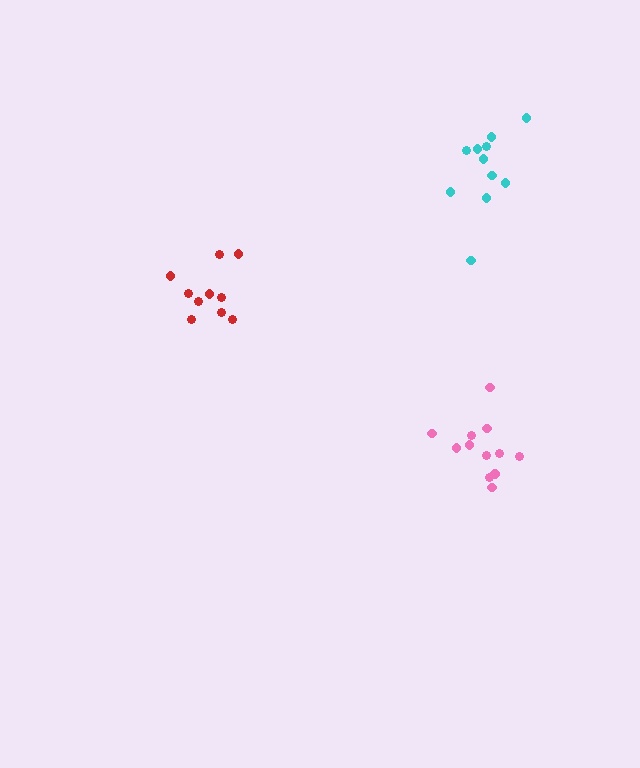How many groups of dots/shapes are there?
There are 3 groups.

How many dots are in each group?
Group 1: 11 dots, Group 2: 10 dots, Group 3: 12 dots (33 total).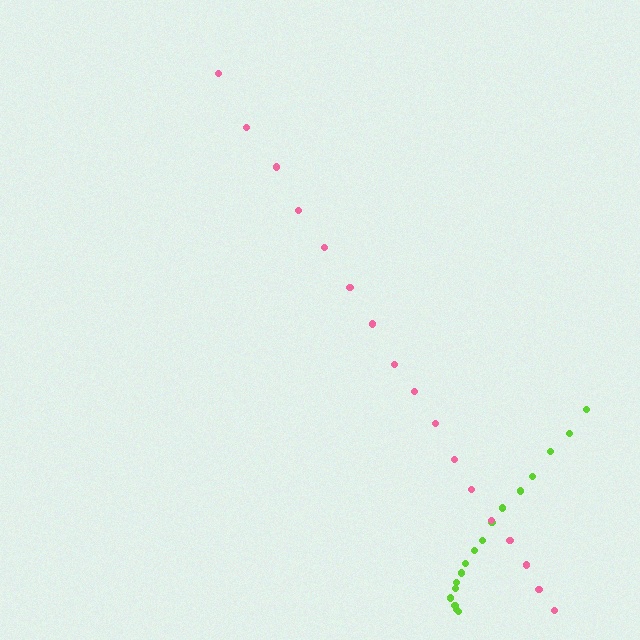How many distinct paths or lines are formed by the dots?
There are 2 distinct paths.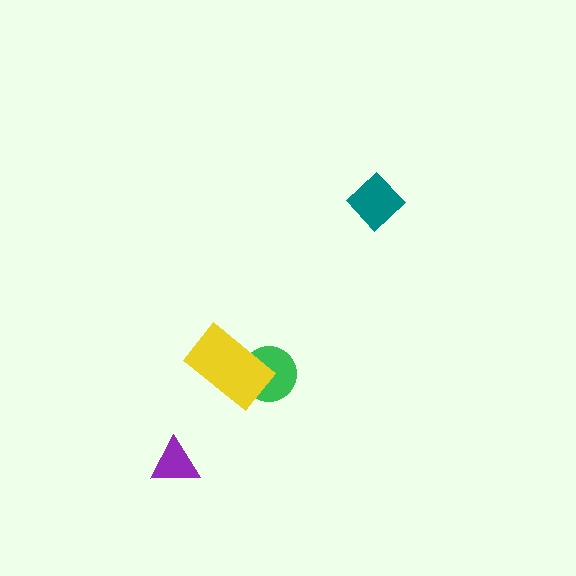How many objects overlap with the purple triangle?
0 objects overlap with the purple triangle.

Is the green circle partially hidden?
Yes, it is partially covered by another shape.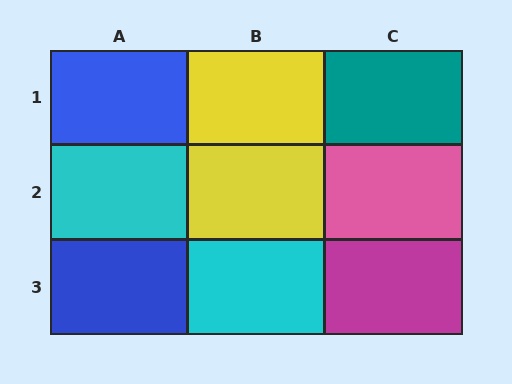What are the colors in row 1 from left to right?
Blue, yellow, teal.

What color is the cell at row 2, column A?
Cyan.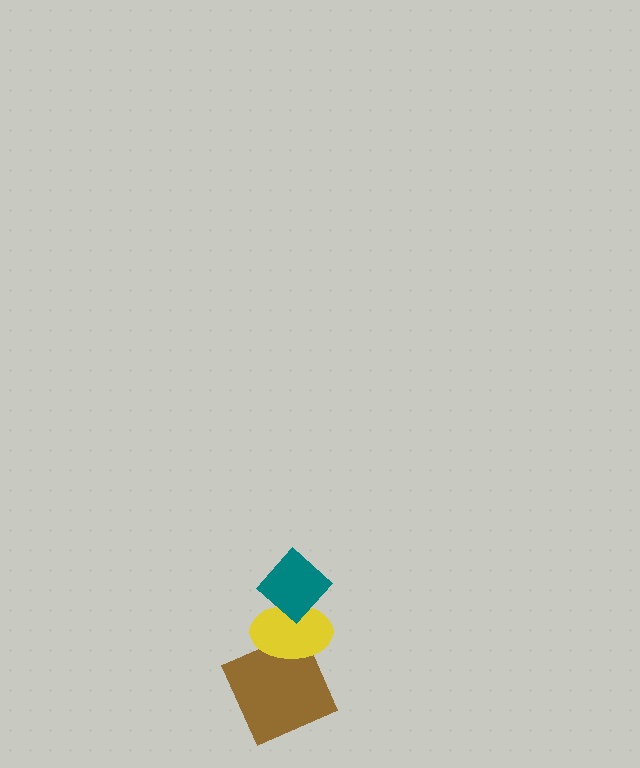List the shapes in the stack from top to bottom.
From top to bottom: the teal diamond, the yellow ellipse, the brown square.